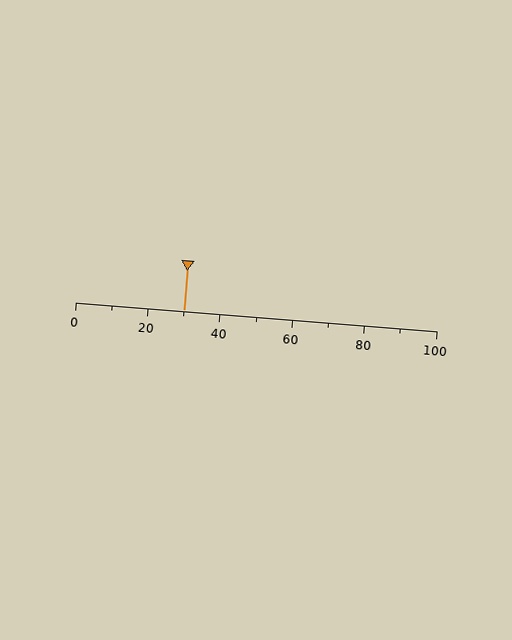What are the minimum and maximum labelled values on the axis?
The axis runs from 0 to 100.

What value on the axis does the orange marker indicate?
The marker indicates approximately 30.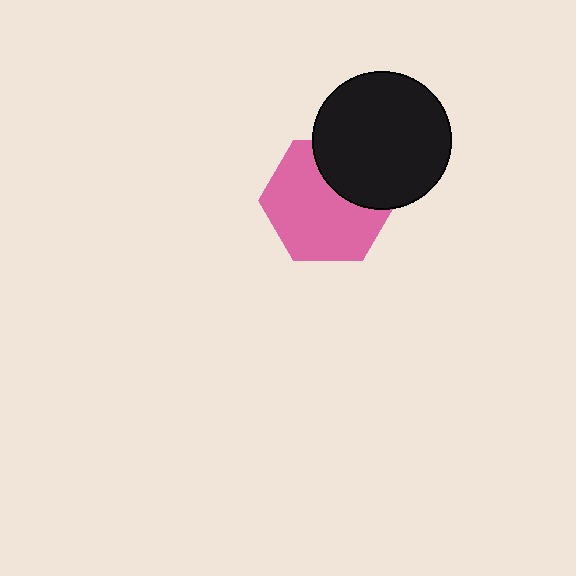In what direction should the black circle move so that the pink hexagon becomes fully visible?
The black circle should move up. That is the shortest direction to clear the overlap and leave the pink hexagon fully visible.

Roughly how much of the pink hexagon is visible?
Most of it is visible (roughly 69%).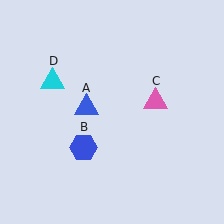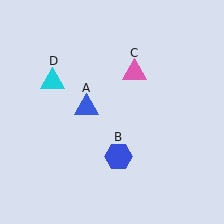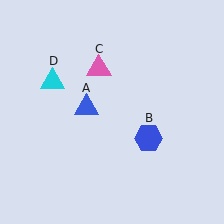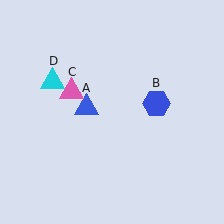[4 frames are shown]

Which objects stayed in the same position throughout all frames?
Blue triangle (object A) and cyan triangle (object D) remained stationary.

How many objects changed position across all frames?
2 objects changed position: blue hexagon (object B), pink triangle (object C).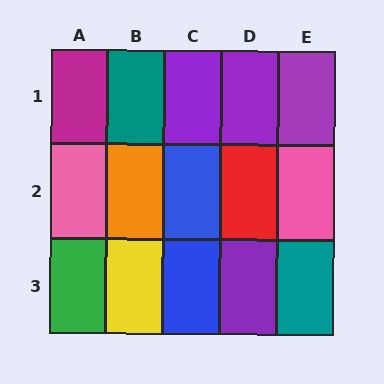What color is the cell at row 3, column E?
Teal.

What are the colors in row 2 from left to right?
Pink, orange, blue, red, pink.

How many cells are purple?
4 cells are purple.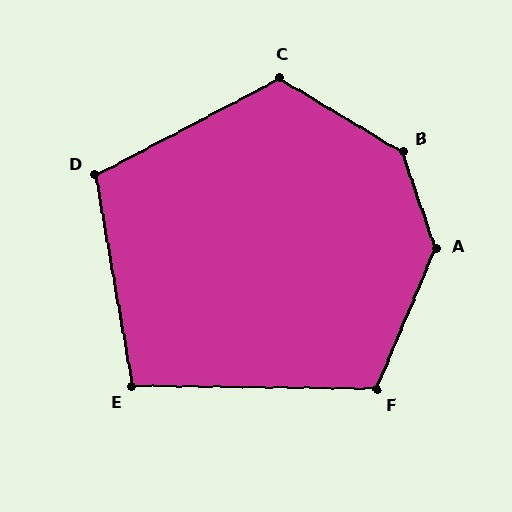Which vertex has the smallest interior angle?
E, at approximately 101 degrees.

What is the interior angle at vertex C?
Approximately 121 degrees (obtuse).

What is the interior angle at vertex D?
Approximately 108 degrees (obtuse).